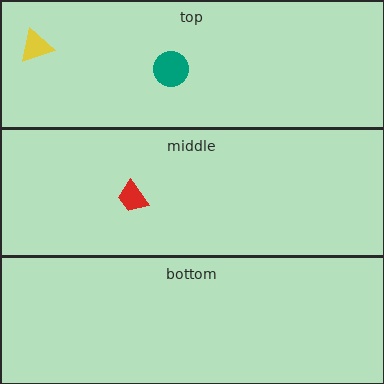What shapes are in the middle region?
The red trapezoid.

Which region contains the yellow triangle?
The top region.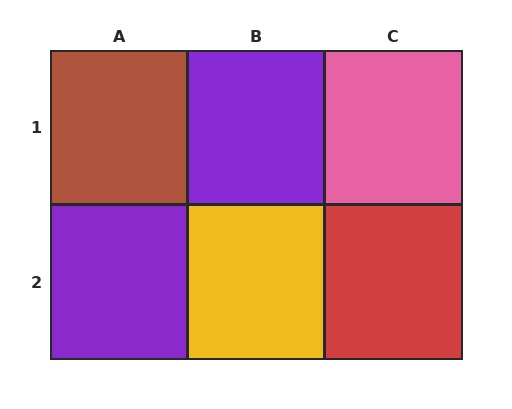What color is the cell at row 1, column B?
Purple.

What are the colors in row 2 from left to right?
Purple, yellow, red.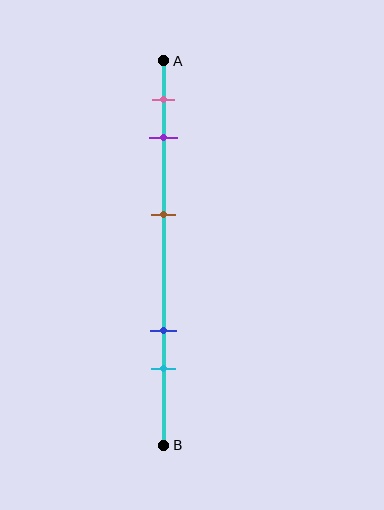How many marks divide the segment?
There are 5 marks dividing the segment.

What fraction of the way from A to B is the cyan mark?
The cyan mark is approximately 80% (0.8) of the way from A to B.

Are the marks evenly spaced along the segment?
No, the marks are not evenly spaced.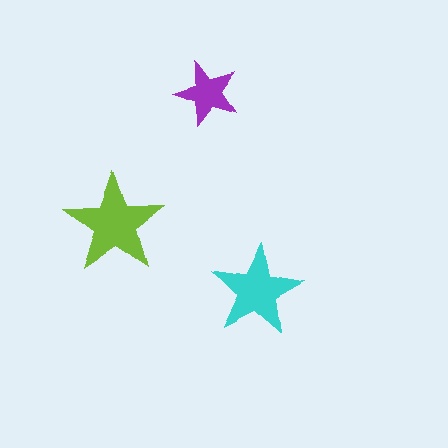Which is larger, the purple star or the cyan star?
The cyan one.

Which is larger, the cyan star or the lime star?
The lime one.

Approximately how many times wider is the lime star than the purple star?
About 1.5 times wider.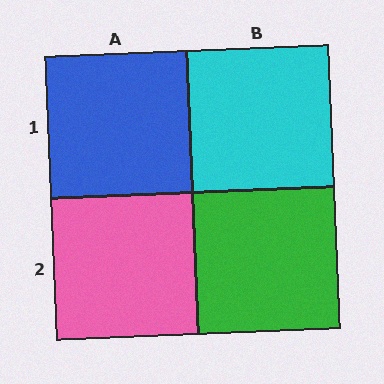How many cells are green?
1 cell is green.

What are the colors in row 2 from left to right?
Pink, green.